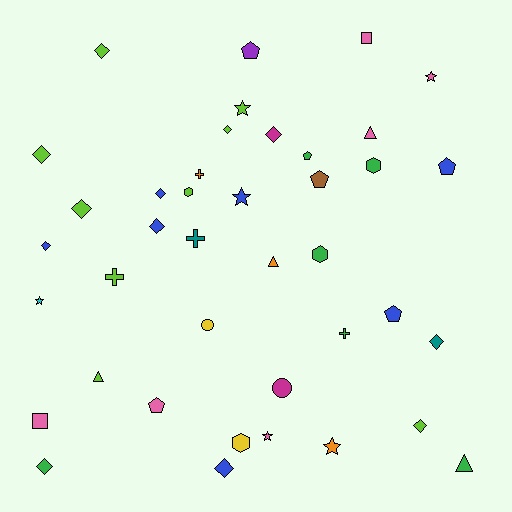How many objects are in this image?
There are 40 objects.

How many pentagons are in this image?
There are 6 pentagons.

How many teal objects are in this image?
There are 2 teal objects.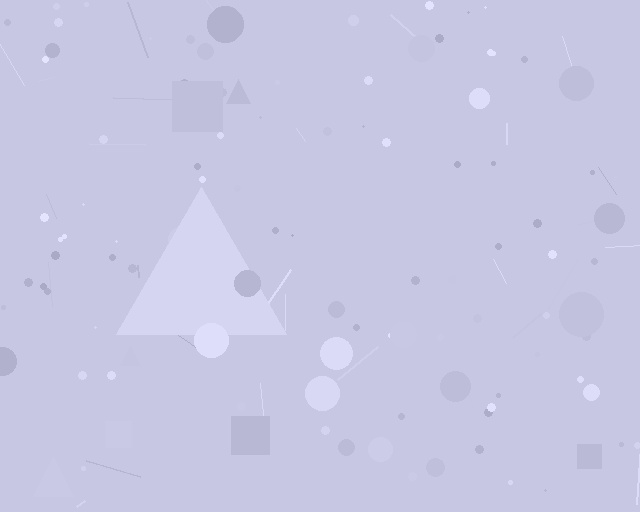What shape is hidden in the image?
A triangle is hidden in the image.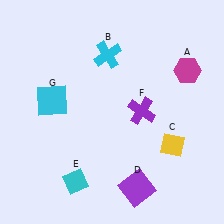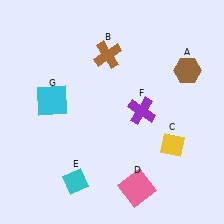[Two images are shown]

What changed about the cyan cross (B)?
In Image 1, B is cyan. In Image 2, it changed to brown.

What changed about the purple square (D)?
In Image 1, D is purple. In Image 2, it changed to pink.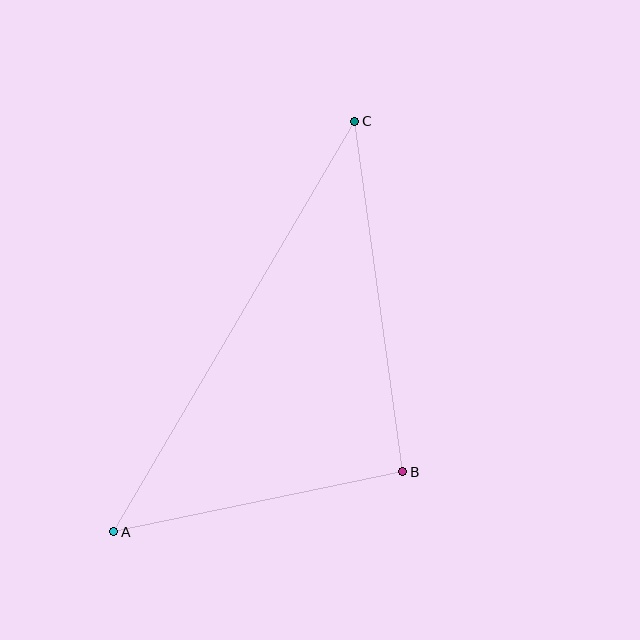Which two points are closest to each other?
Points A and B are closest to each other.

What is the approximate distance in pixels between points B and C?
The distance between B and C is approximately 354 pixels.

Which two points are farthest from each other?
Points A and C are farthest from each other.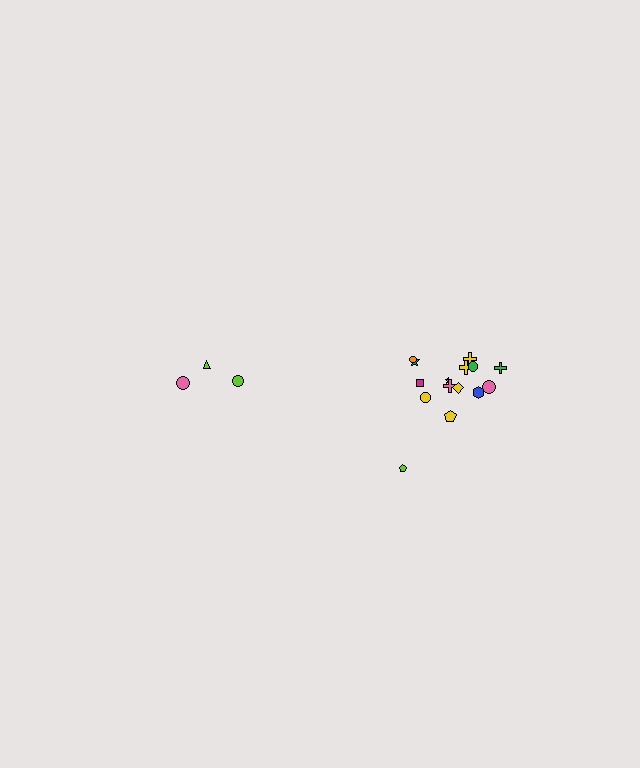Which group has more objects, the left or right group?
The right group.